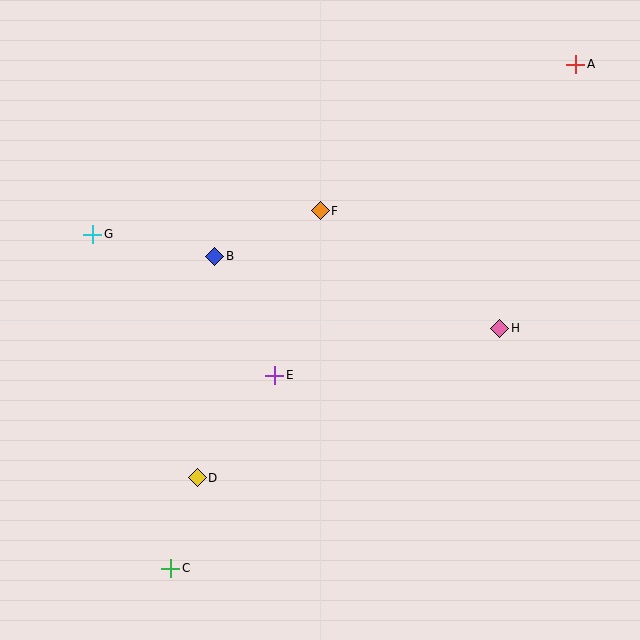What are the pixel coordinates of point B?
Point B is at (215, 256).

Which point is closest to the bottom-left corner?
Point C is closest to the bottom-left corner.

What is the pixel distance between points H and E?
The distance between H and E is 230 pixels.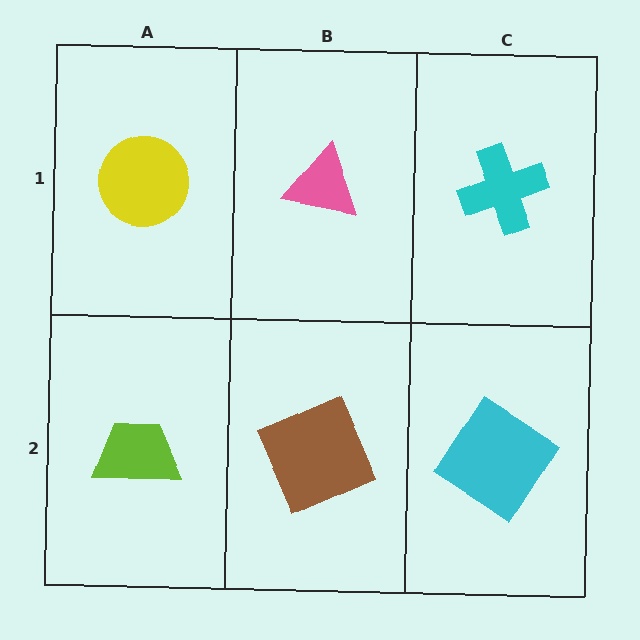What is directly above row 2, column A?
A yellow circle.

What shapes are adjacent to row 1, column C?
A cyan diamond (row 2, column C), a pink triangle (row 1, column B).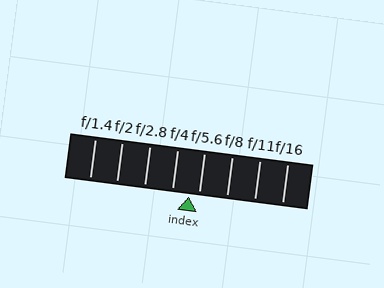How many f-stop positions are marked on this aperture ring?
There are 8 f-stop positions marked.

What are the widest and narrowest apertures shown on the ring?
The widest aperture shown is f/1.4 and the narrowest is f/16.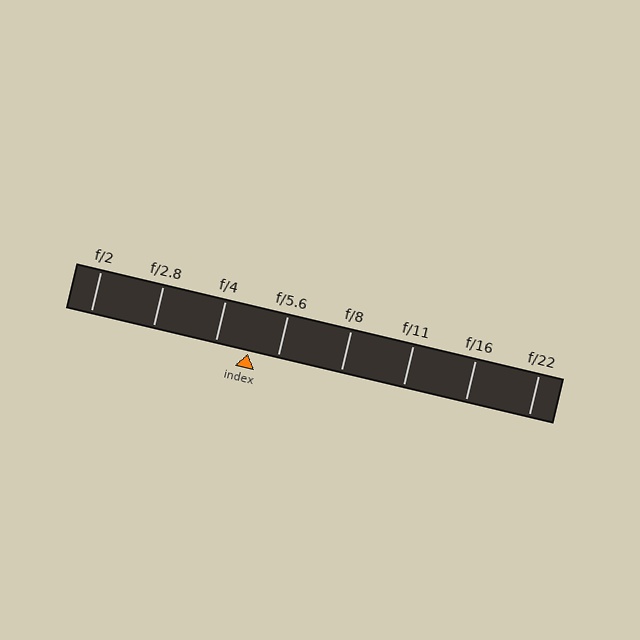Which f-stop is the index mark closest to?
The index mark is closest to f/5.6.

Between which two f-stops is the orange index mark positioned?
The index mark is between f/4 and f/5.6.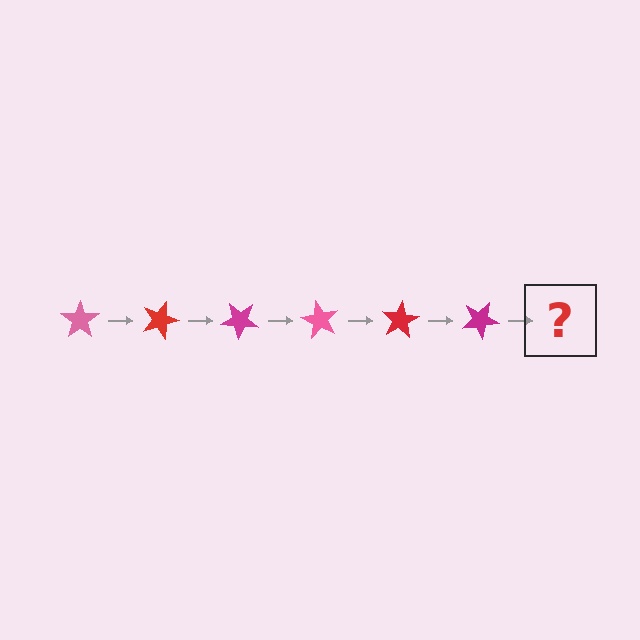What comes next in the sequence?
The next element should be a pink star, rotated 120 degrees from the start.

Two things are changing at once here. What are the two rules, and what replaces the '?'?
The two rules are that it rotates 20 degrees each step and the color cycles through pink, red, and magenta. The '?' should be a pink star, rotated 120 degrees from the start.